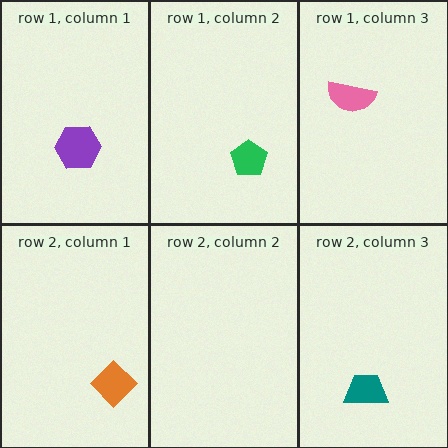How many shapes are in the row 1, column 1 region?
1.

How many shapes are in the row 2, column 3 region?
1.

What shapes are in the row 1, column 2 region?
The green pentagon.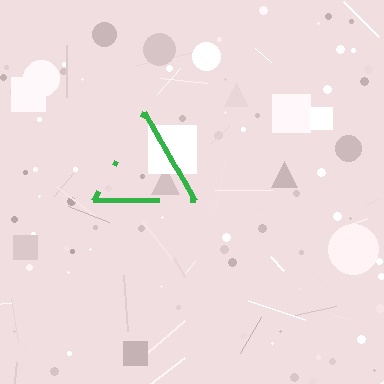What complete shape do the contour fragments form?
The contour fragments form a triangle.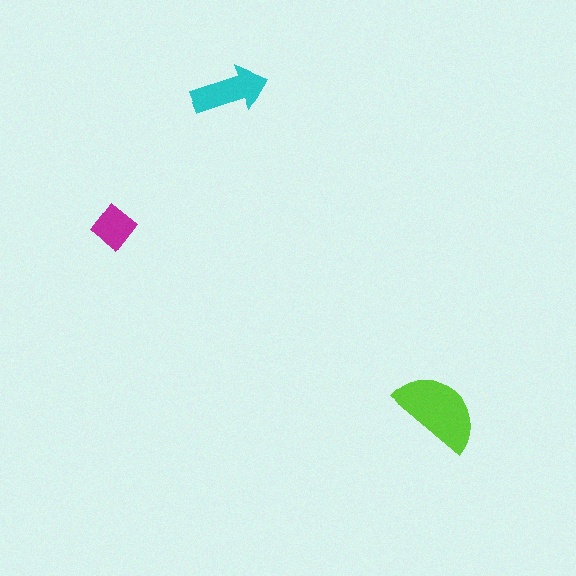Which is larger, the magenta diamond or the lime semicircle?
The lime semicircle.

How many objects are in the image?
There are 3 objects in the image.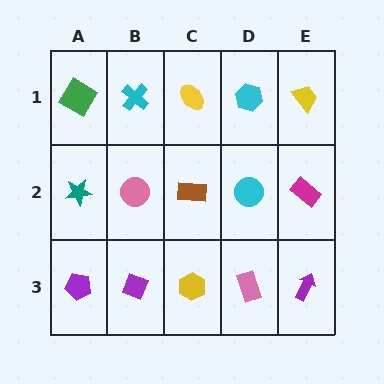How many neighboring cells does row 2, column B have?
4.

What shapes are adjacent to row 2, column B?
A cyan cross (row 1, column B), a purple diamond (row 3, column B), a teal star (row 2, column A), a brown rectangle (row 2, column C).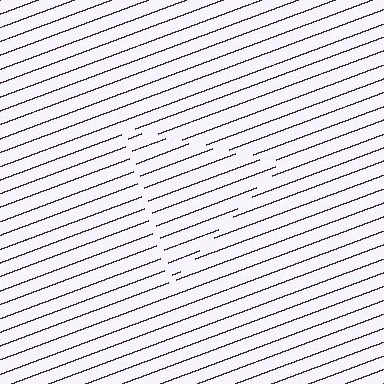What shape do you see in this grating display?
An illusory triangle. The interior of the shape contains the same grating, shifted by half a period — the contour is defined by the phase discontinuity where line-ends from the inner and outer gratings abut.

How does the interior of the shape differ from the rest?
The interior of the shape contains the same grating, shifted by half a period — the contour is defined by the phase discontinuity where line-ends from the inner and outer gratings abut.